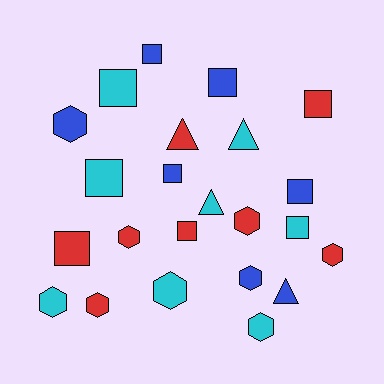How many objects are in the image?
There are 23 objects.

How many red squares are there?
There are 3 red squares.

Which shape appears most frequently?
Square, with 10 objects.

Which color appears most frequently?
Cyan, with 8 objects.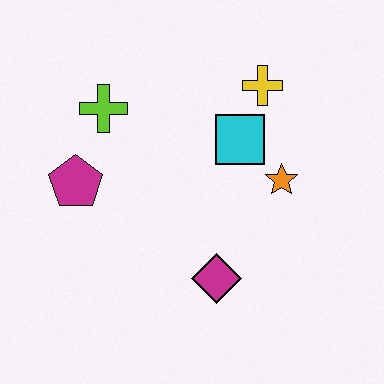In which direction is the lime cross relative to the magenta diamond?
The lime cross is above the magenta diamond.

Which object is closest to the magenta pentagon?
The lime cross is closest to the magenta pentagon.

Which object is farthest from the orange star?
The magenta pentagon is farthest from the orange star.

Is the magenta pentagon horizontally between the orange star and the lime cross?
No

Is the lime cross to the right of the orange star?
No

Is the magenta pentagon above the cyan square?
No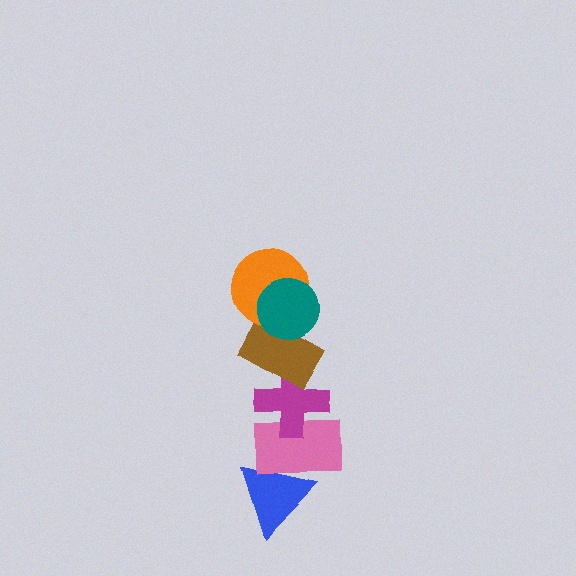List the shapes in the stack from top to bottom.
From top to bottom: the teal circle, the orange circle, the brown rectangle, the magenta cross, the pink rectangle, the blue triangle.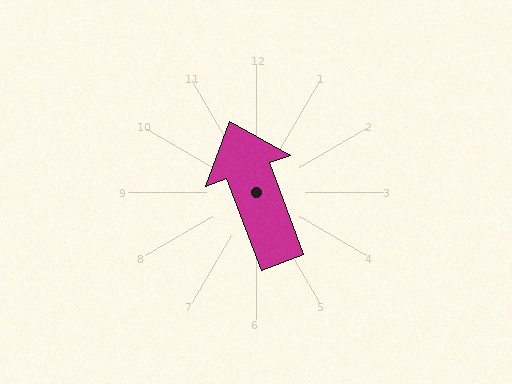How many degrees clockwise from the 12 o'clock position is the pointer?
Approximately 340 degrees.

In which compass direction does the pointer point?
North.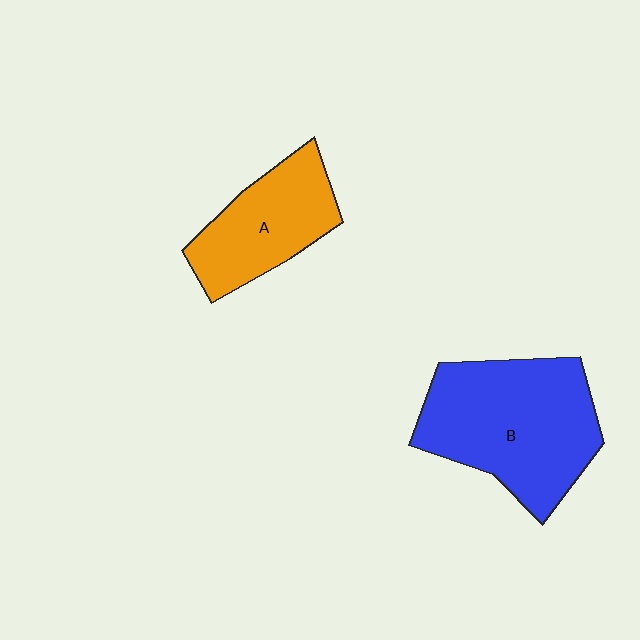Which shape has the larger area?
Shape B (blue).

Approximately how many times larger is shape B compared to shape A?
Approximately 1.6 times.